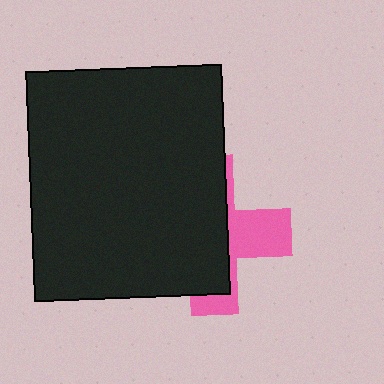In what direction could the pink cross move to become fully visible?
The pink cross could move right. That would shift it out from behind the black rectangle entirely.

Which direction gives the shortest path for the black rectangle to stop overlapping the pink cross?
Moving left gives the shortest separation.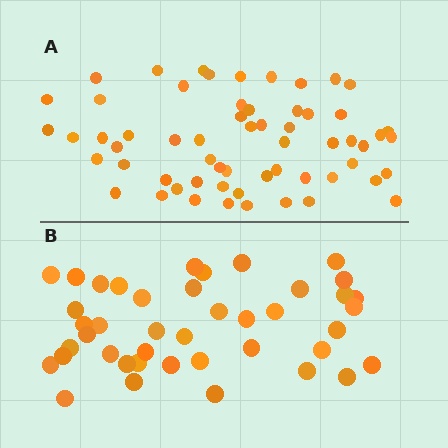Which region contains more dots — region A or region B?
Region A (the top region) has more dots.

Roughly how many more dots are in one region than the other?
Region A has approximately 20 more dots than region B.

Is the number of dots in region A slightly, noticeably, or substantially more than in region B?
Region A has noticeably more, but not dramatically so. The ratio is roughly 1.4 to 1.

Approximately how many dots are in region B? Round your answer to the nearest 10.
About 40 dots. (The exact count is 42, which rounds to 40.)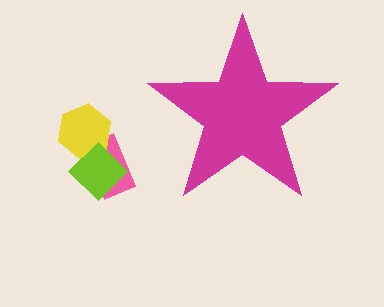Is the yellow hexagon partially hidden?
No, the yellow hexagon is fully visible.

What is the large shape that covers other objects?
A magenta star.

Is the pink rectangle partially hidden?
No, the pink rectangle is fully visible.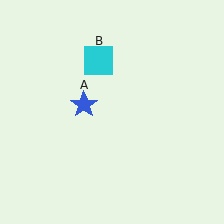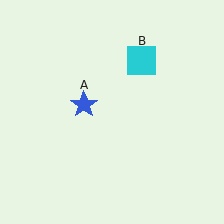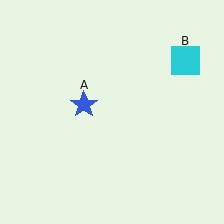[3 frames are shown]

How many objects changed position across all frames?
1 object changed position: cyan square (object B).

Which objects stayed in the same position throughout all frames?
Blue star (object A) remained stationary.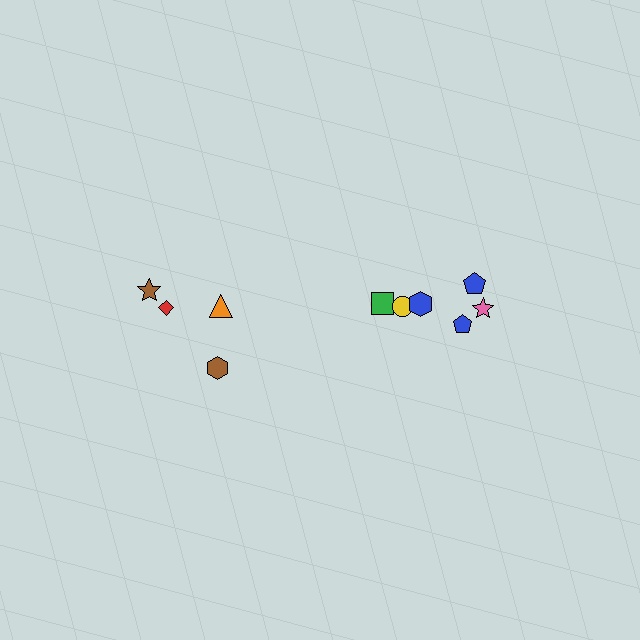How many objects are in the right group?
There are 6 objects.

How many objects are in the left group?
There are 4 objects.